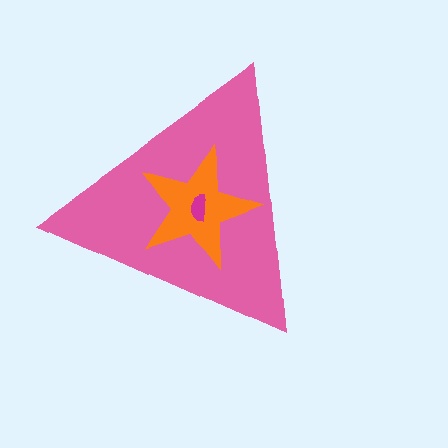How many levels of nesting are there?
3.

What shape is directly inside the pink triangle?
The orange star.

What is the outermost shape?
The pink triangle.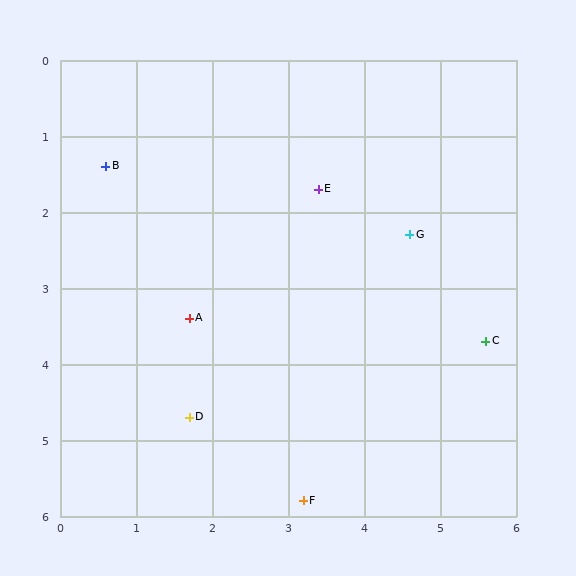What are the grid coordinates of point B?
Point B is at approximately (0.6, 1.4).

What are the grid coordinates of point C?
Point C is at approximately (5.6, 3.7).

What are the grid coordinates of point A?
Point A is at approximately (1.7, 3.4).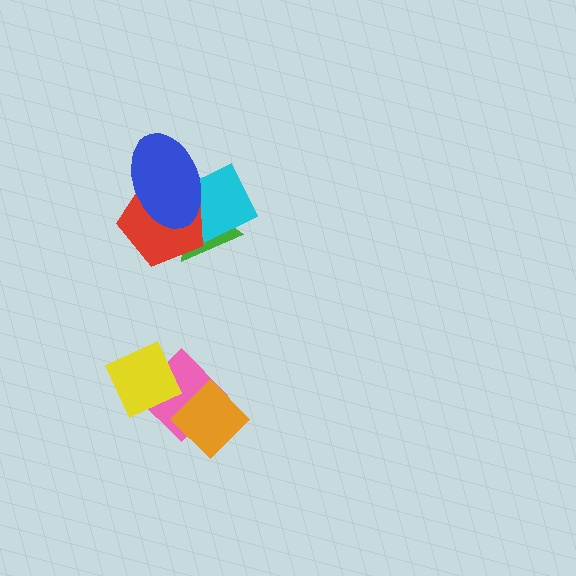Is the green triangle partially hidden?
Yes, it is partially covered by another shape.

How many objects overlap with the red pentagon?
3 objects overlap with the red pentagon.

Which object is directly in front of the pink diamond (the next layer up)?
The yellow diamond is directly in front of the pink diamond.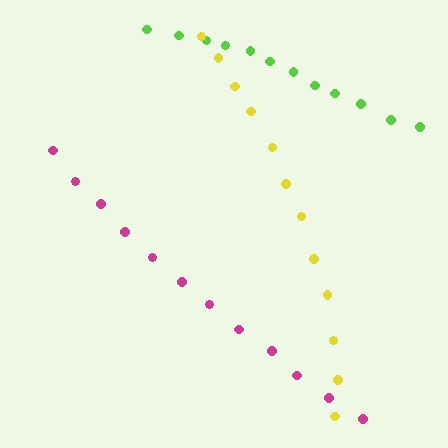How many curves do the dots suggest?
There are 3 distinct paths.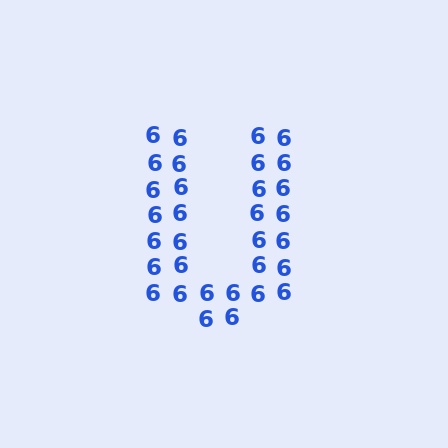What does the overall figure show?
The overall figure shows the letter U.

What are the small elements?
The small elements are digit 6's.